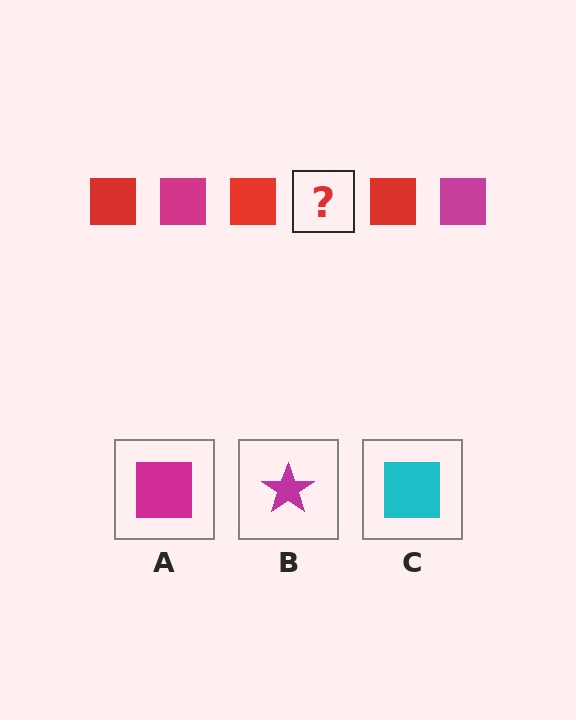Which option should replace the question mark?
Option A.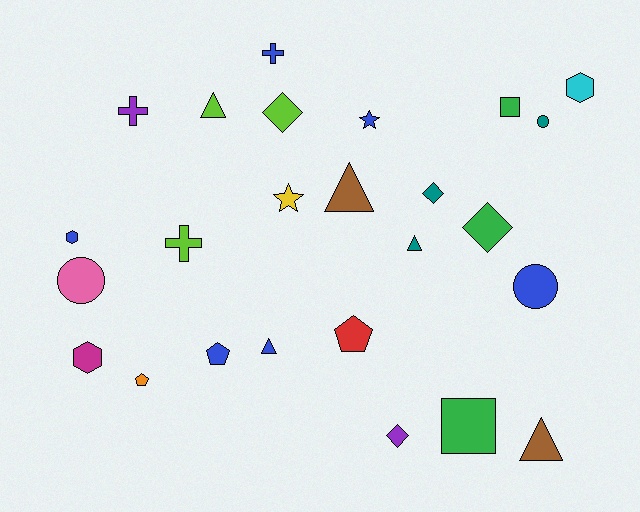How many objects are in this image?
There are 25 objects.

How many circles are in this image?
There are 3 circles.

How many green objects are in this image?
There are 3 green objects.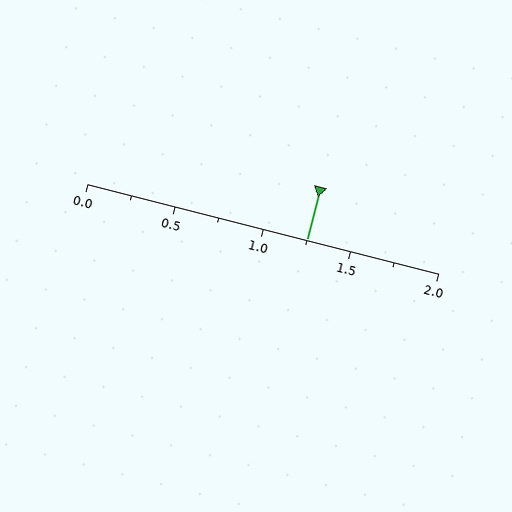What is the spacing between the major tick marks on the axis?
The major ticks are spaced 0.5 apart.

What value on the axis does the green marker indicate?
The marker indicates approximately 1.25.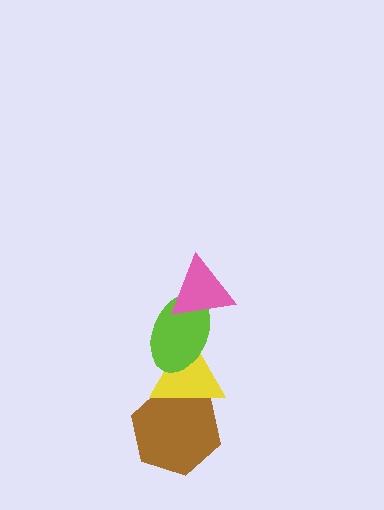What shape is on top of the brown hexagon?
The yellow triangle is on top of the brown hexagon.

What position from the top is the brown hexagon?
The brown hexagon is 4th from the top.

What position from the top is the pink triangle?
The pink triangle is 1st from the top.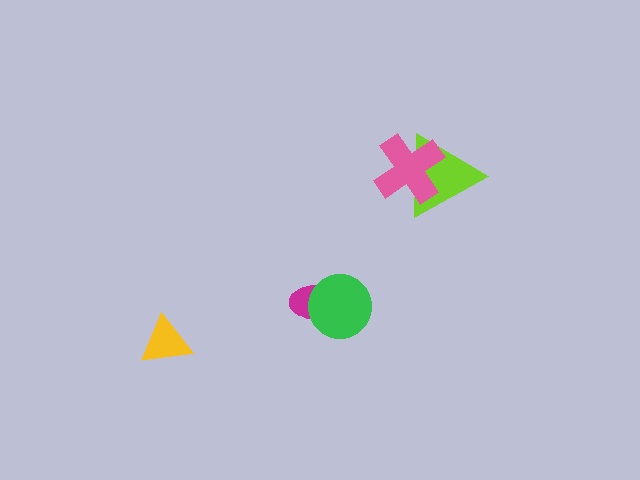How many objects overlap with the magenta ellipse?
1 object overlaps with the magenta ellipse.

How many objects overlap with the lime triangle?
1 object overlaps with the lime triangle.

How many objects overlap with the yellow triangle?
0 objects overlap with the yellow triangle.